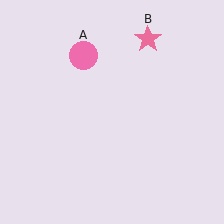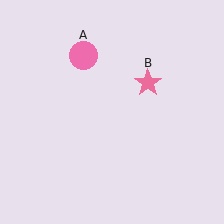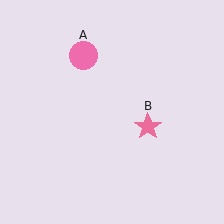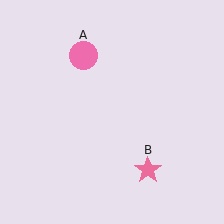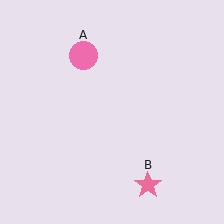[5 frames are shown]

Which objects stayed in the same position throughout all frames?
Pink circle (object A) remained stationary.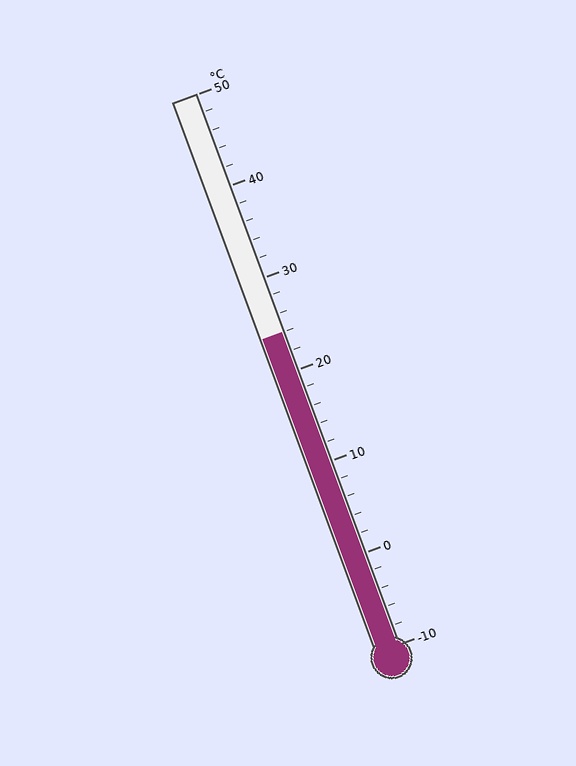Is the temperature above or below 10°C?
The temperature is above 10°C.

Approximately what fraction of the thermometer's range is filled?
The thermometer is filled to approximately 55% of its range.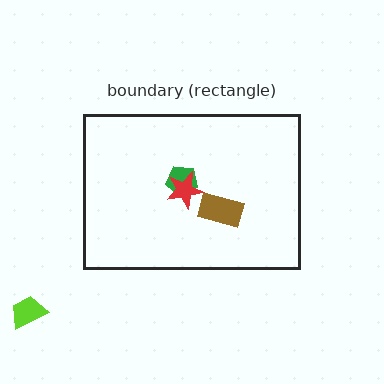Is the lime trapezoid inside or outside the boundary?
Outside.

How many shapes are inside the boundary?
3 inside, 1 outside.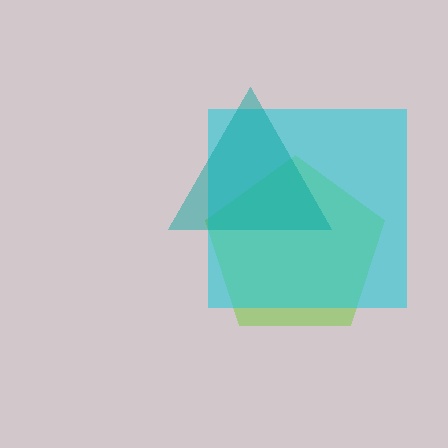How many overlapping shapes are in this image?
There are 3 overlapping shapes in the image.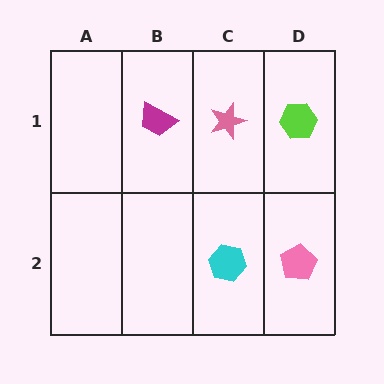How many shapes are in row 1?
3 shapes.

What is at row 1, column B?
A magenta trapezoid.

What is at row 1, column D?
A lime hexagon.